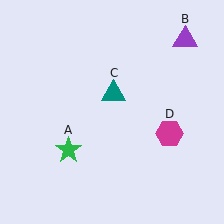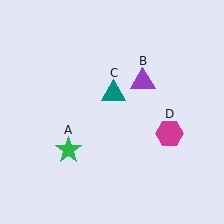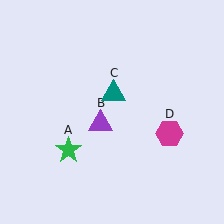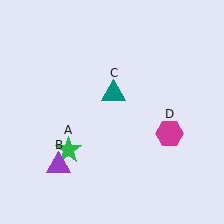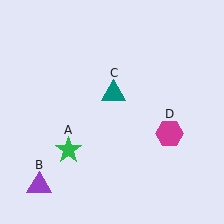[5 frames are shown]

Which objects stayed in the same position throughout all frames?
Green star (object A) and teal triangle (object C) and magenta hexagon (object D) remained stationary.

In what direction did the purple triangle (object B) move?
The purple triangle (object B) moved down and to the left.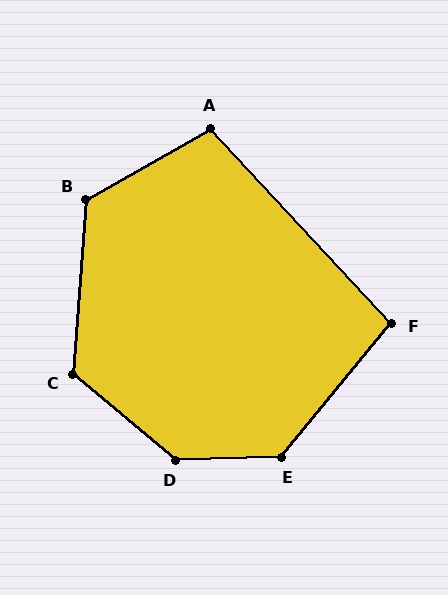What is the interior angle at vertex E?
Approximately 131 degrees (obtuse).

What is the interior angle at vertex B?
Approximately 124 degrees (obtuse).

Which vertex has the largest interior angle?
D, at approximately 139 degrees.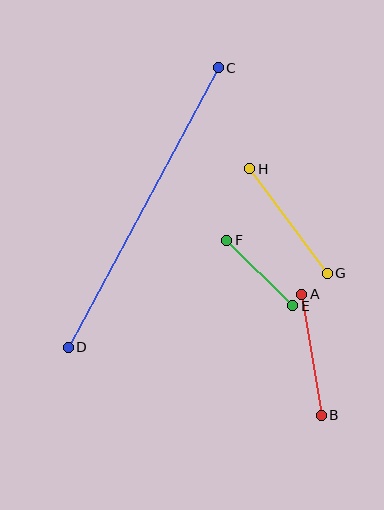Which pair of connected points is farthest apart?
Points C and D are farthest apart.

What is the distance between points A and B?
The distance is approximately 122 pixels.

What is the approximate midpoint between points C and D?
The midpoint is at approximately (143, 208) pixels.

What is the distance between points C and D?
The distance is approximately 317 pixels.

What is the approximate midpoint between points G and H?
The midpoint is at approximately (288, 221) pixels.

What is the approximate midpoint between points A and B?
The midpoint is at approximately (311, 355) pixels.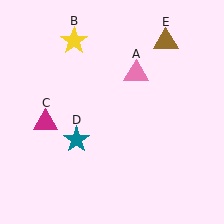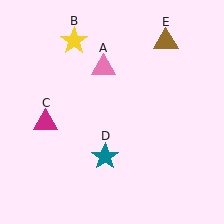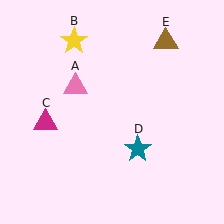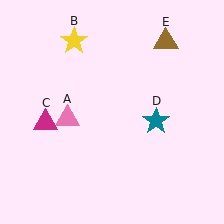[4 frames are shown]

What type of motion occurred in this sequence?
The pink triangle (object A), teal star (object D) rotated counterclockwise around the center of the scene.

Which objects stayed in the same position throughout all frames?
Yellow star (object B) and magenta triangle (object C) and brown triangle (object E) remained stationary.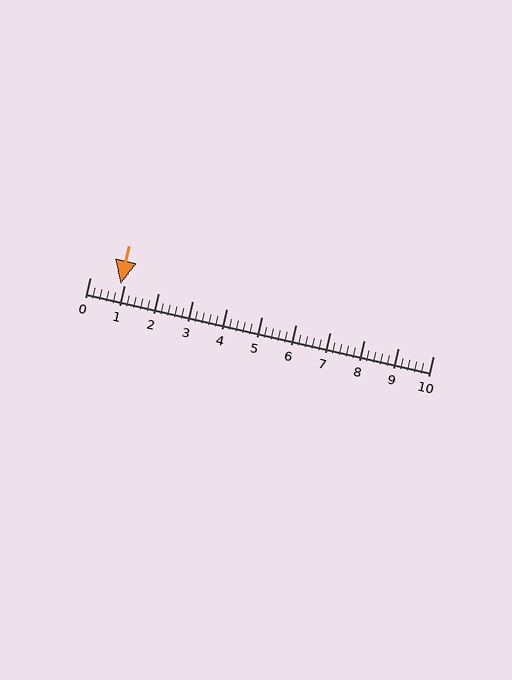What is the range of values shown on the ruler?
The ruler shows values from 0 to 10.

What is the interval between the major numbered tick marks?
The major tick marks are spaced 1 units apart.